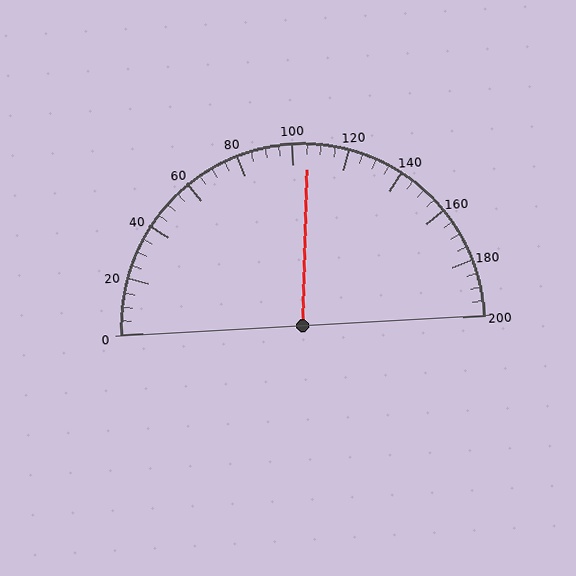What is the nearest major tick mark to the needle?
The nearest major tick mark is 100.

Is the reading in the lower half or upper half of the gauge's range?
The reading is in the upper half of the range (0 to 200).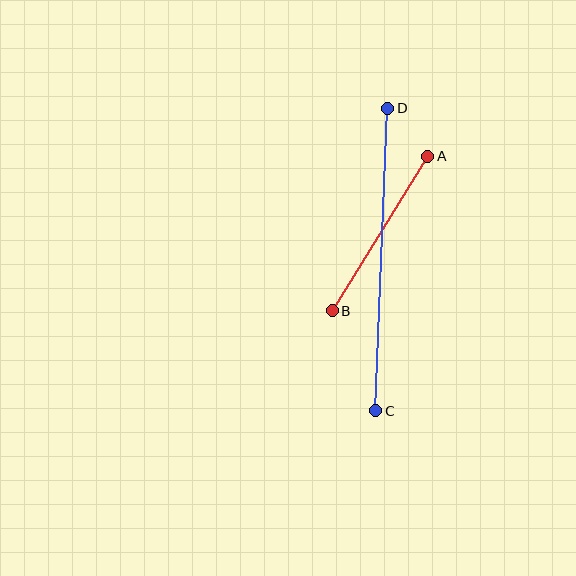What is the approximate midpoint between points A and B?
The midpoint is at approximately (380, 233) pixels.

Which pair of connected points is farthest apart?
Points C and D are farthest apart.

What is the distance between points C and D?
The distance is approximately 303 pixels.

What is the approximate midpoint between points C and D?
The midpoint is at approximately (382, 259) pixels.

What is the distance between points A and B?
The distance is approximately 181 pixels.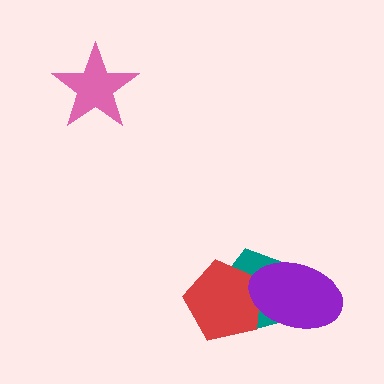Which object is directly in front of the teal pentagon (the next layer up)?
The red pentagon is directly in front of the teal pentagon.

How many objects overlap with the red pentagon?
2 objects overlap with the red pentagon.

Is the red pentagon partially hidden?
Yes, it is partially covered by another shape.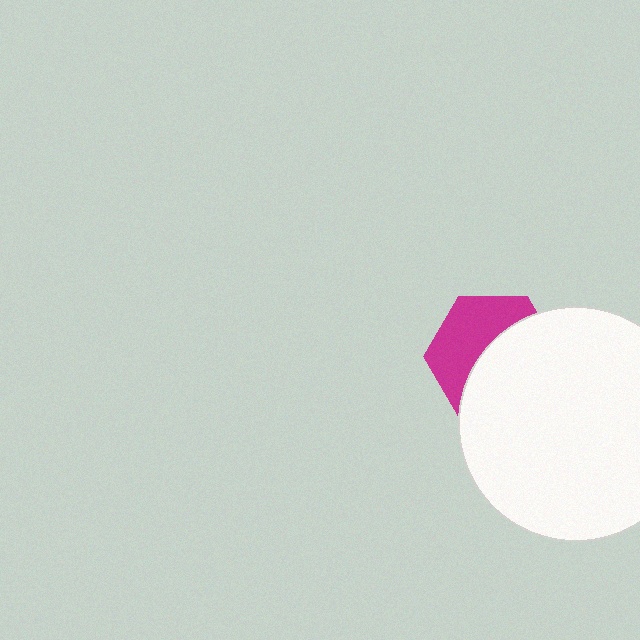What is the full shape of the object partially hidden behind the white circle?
The partially hidden object is a magenta hexagon.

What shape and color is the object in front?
The object in front is a white circle.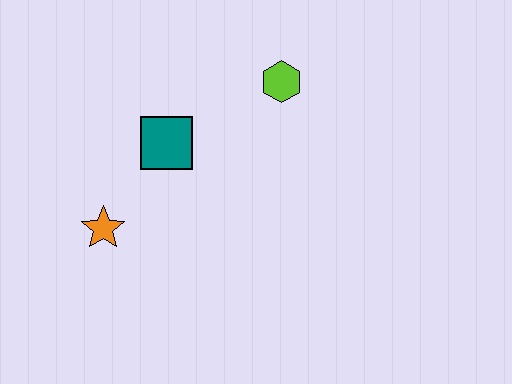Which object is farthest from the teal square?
The lime hexagon is farthest from the teal square.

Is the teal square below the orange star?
No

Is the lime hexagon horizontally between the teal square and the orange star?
No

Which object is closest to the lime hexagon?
The teal square is closest to the lime hexagon.